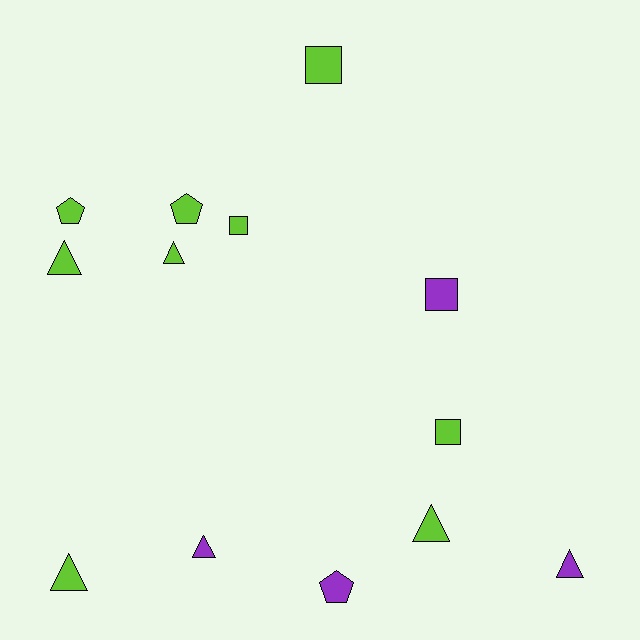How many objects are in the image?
There are 13 objects.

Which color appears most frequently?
Lime, with 9 objects.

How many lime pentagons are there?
There are 2 lime pentagons.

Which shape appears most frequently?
Triangle, with 6 objects.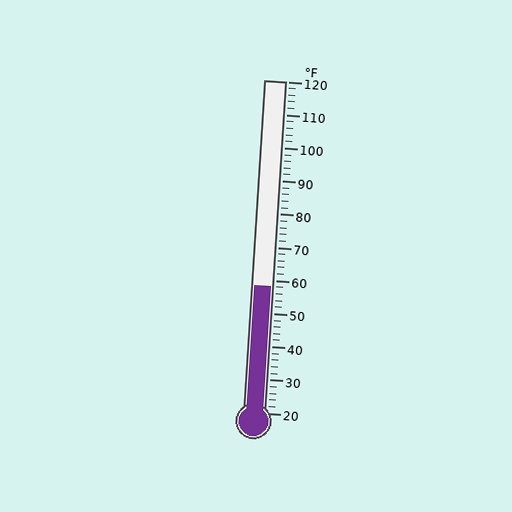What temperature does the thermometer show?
The thermometer shows approximately 58°F.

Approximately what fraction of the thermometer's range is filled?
The thermometer is filled to approximately 40% of its range.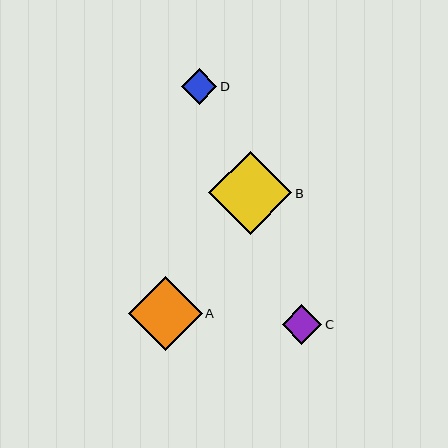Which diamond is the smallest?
Diamond D is the smallest with a size of approximately 35 pixels.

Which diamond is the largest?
Diamond B is the largest with a size of approximately 83 pixels.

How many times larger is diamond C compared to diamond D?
Diamond C is approximately 1.1 times the size of diamond D.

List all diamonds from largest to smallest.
From largest to smallest: B, A, C, D.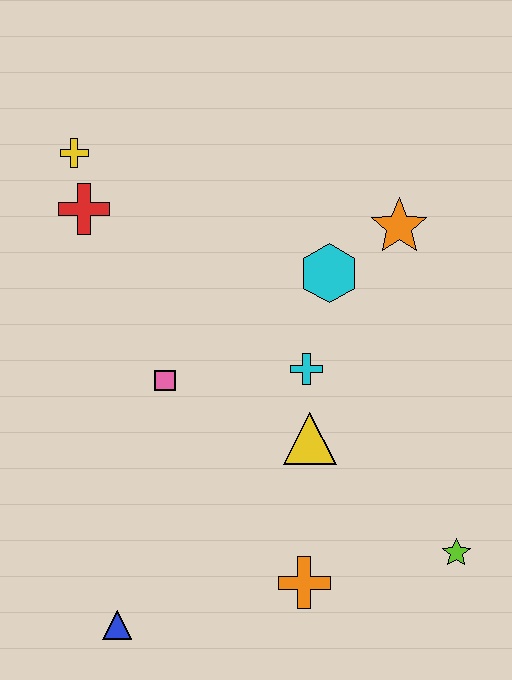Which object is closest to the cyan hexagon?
The orange star is closest to the cyan hexagon.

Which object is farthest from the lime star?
The yellow cross is farthest from the lime star.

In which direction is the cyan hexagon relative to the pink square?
The cyan hexagon is to the right of the pink square.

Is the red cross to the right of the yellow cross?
Yes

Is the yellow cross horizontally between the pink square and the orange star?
No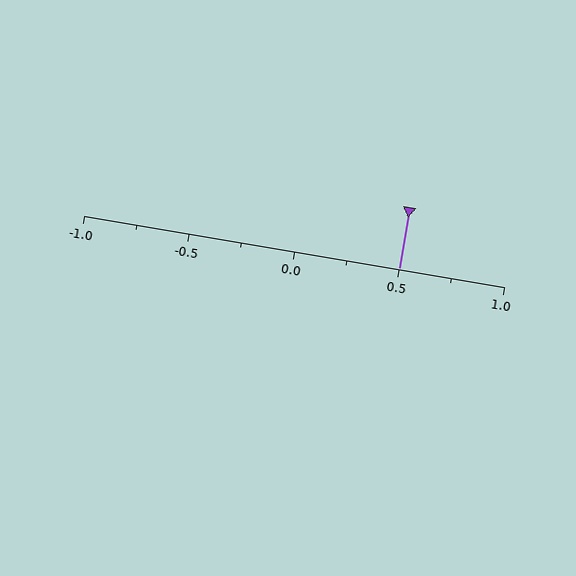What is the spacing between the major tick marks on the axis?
The major ticks are spaced 0.5 apart.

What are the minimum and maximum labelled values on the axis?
The axis runs from -1.0 to 1.0.